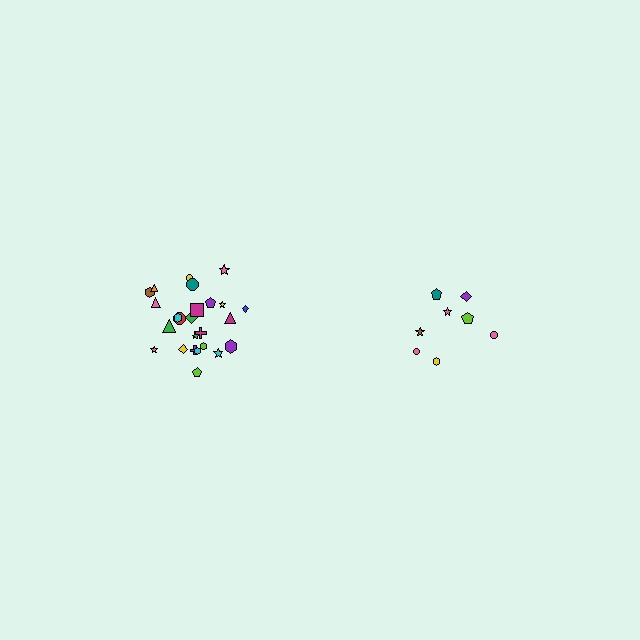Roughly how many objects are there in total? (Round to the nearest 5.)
Roughly 35 objects in total.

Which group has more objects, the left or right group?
The left group.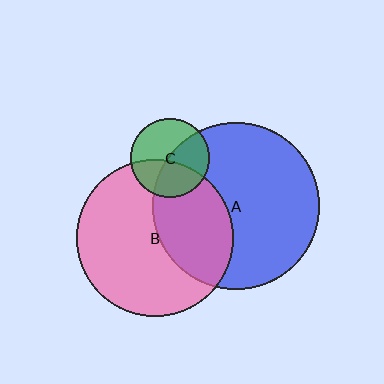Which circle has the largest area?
Circle A (blue).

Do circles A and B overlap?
Yes.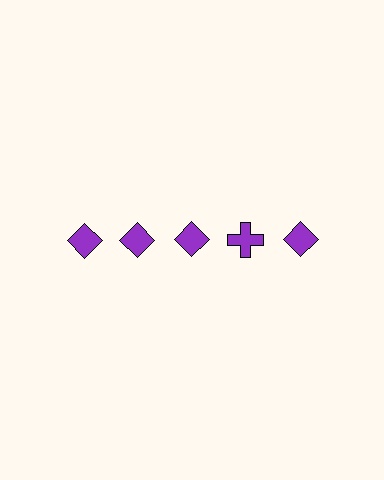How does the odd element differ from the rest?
It has a different shape: cross instead of diamond.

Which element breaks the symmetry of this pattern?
The purple cross in the top row, second from right column breaks the symmetry. All other shapes are purple diamonds.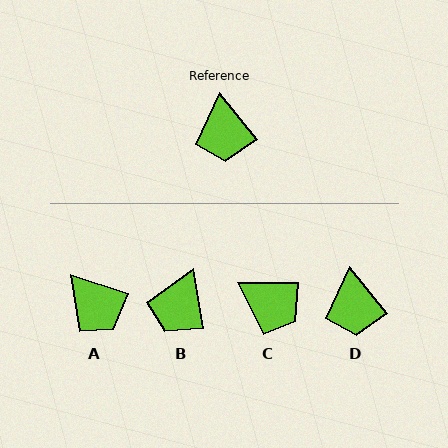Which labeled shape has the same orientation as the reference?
D.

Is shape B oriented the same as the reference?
No, it is off by about 30 degrees.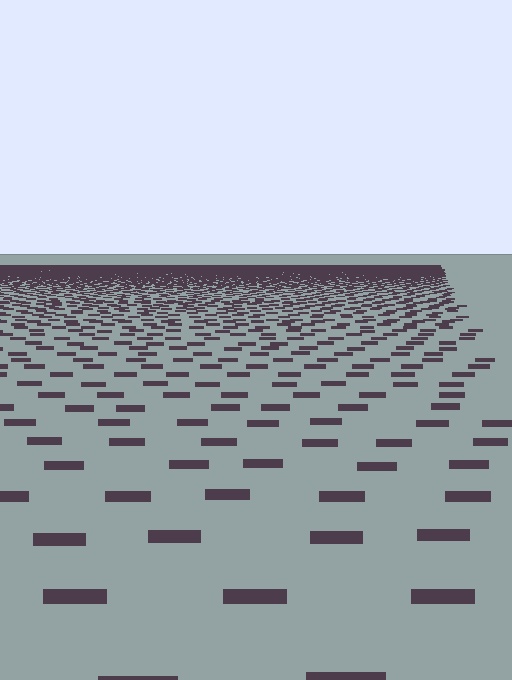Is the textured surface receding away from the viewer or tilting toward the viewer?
The surface is receding away from the viewer. Texture elements get smaller and denser toward the top.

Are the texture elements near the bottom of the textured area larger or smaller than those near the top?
Larger. Near the bottom, elements are closer to the viewer and appear at a bigger on-screen size.